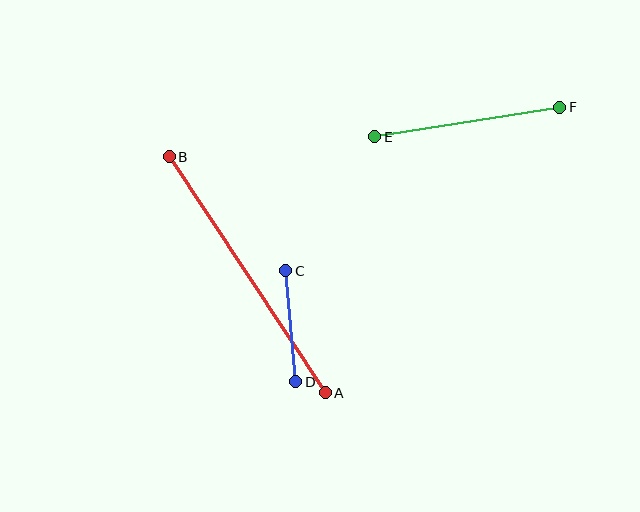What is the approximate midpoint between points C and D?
The midpoint is at approximately (291, 326) pixels.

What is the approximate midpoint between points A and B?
The midpoint is at approximately (247, 275) pixels.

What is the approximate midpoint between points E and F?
The midpoint is at approximately (467, 122) pixels.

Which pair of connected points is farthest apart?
Points A and B are farthest apart.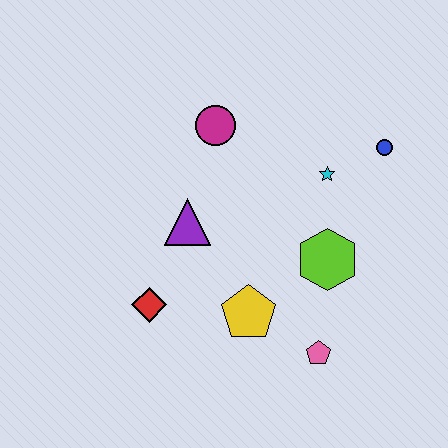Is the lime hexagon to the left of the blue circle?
Yes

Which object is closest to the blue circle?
The cyan star is closest to the blue circle.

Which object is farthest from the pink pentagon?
The magenta circle is farthest from the pink pentagon.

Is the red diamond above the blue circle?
No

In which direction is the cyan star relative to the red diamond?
The cyan star is to the right of the red diamond.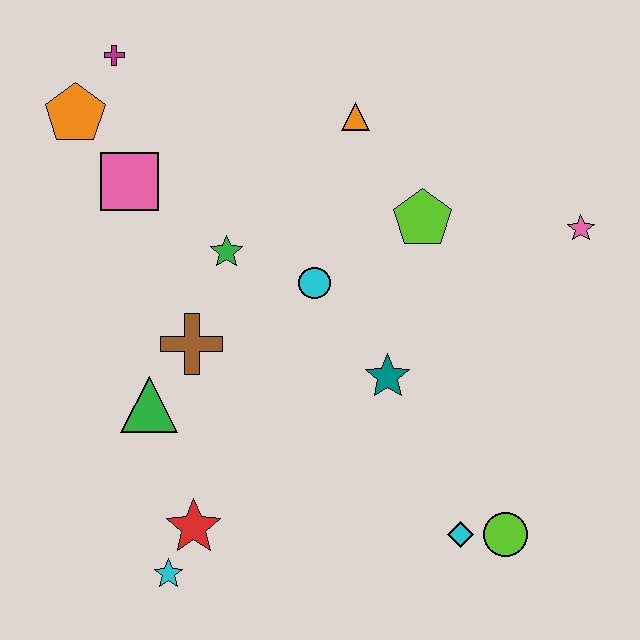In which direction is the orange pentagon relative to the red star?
The orange pentagon is above the red star.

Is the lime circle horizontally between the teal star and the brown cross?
No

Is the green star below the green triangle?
No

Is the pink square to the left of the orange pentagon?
No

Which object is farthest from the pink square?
The lime circle is farthest from the pink square.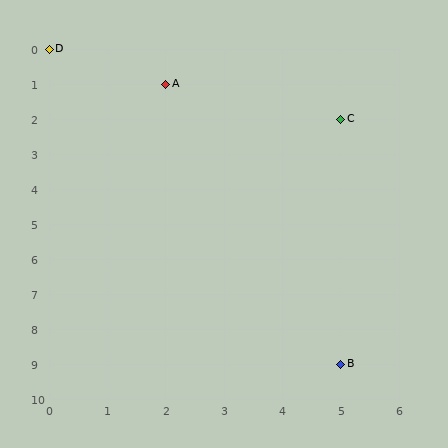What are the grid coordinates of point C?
Point C is at grid coordinates (5, 2).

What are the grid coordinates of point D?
Point D is at grid coordinates (0, 0).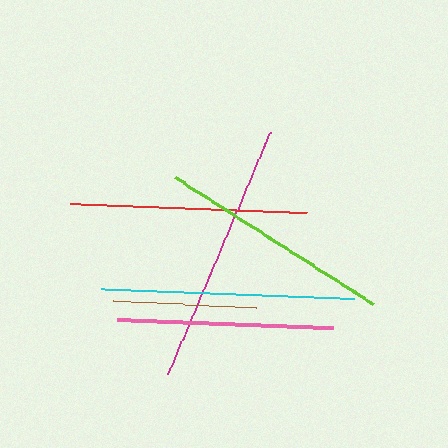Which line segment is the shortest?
The brown line is the shortest at approximately 143 pixels.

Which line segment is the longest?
The magenta line is the longest at approximately 263 pixels.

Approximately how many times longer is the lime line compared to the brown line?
The lime line is approximately 1.6 times the length of the brown line.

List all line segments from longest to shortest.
From longest to shortest: magenta, cyan, red, lime, pink, brown.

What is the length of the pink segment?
The pink segment is approximately 216 pixels long.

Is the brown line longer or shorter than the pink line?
The pink line is longer than the brown line.